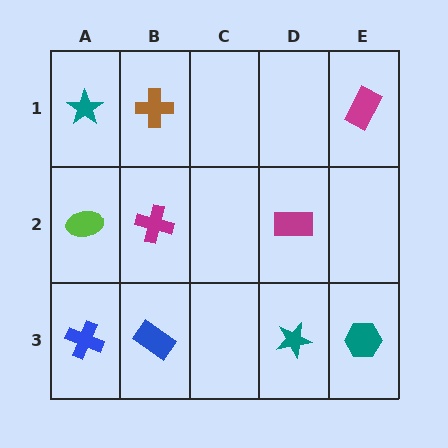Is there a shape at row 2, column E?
No, that cell is empty.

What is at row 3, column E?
A teal hexagon.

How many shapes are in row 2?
3 shapes.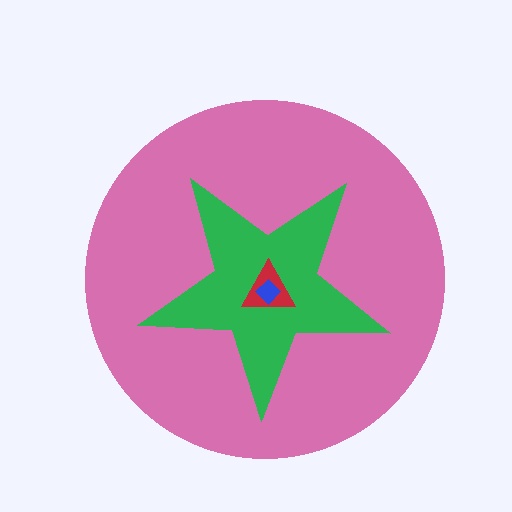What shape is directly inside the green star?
The red triangle.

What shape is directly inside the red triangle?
The blue diamond.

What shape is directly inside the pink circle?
The green star.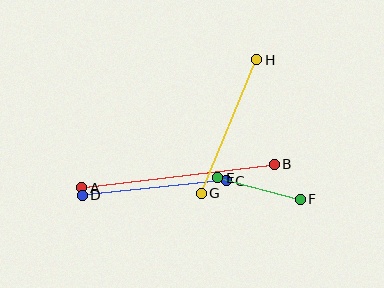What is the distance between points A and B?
The distance is approximately 194 pixels.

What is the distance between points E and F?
The distance is approximately 86 pixels.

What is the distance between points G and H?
The distance is approximately 144 pixels.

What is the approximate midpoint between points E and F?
The midpoint is at approximately (259, 188) pixels.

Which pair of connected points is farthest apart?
Points A and B are farthest apart.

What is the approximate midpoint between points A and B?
The midpoint is at approximately (178, 176) pixels.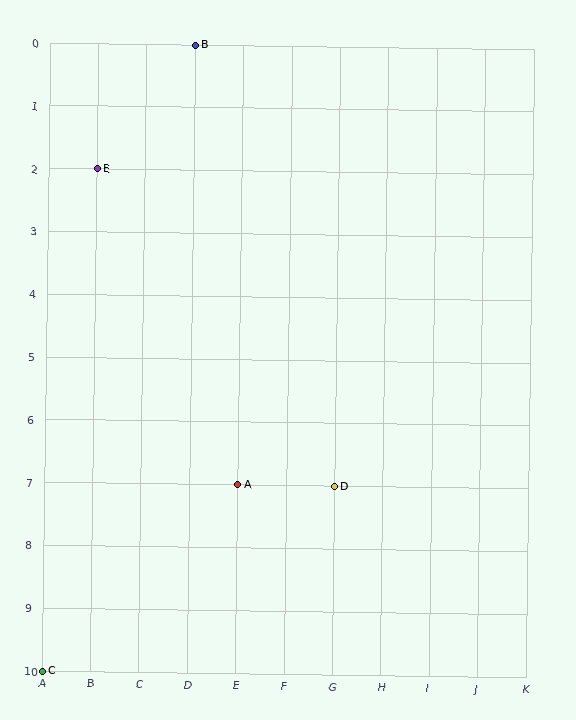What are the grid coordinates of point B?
Point B is at grid coordinates (D, 0).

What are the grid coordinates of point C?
Point C is at grid coordinates (A, 10).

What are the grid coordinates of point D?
Point D is at grid coordinates (G, 7).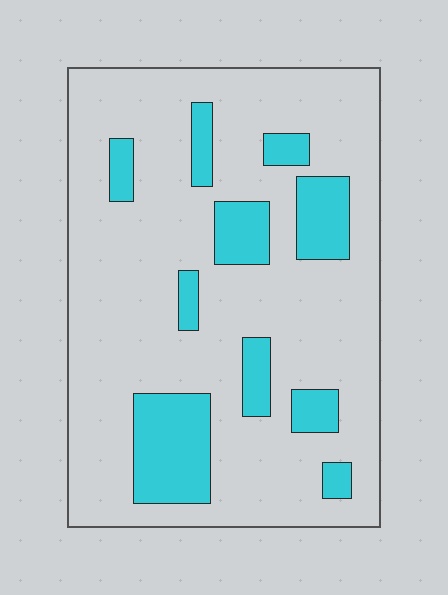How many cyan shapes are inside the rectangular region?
10.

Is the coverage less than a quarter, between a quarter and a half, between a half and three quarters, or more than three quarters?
Less than a quarter.